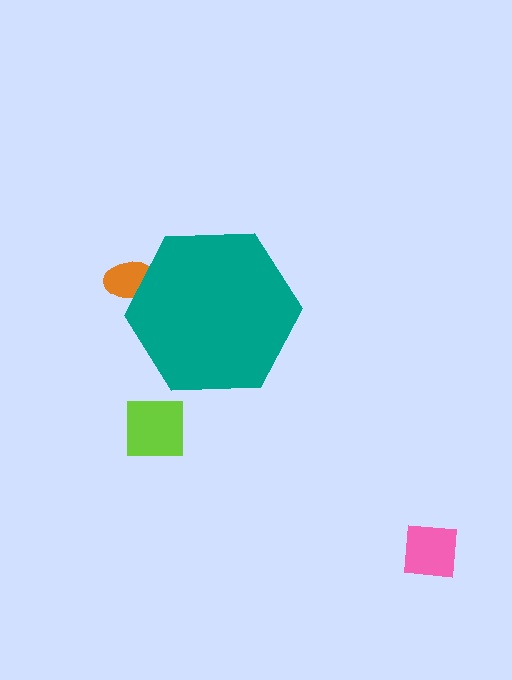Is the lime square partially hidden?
No, the lime square is fully visible.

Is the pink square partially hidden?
No, the pink square is fully visible.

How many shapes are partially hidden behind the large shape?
1 shape is partially hidden.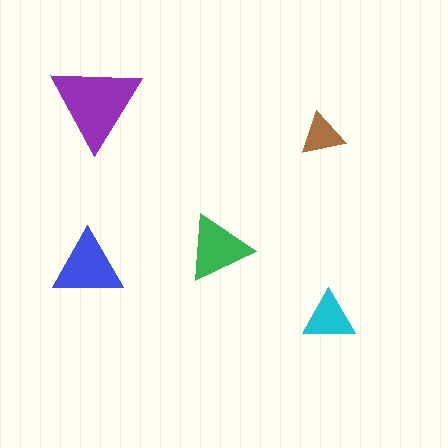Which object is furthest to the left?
The blue triangle is leftmost.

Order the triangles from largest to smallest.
the purple one, the blue one, the green one, the cyan one, the brown one.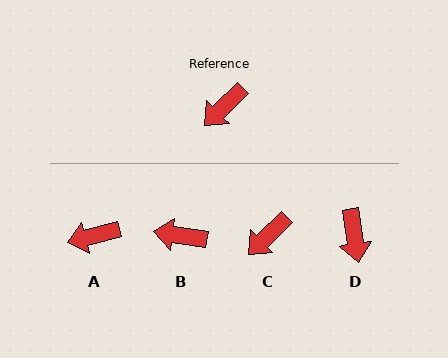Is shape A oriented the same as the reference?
No, it is off by about 29 degrees.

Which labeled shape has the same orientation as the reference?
C.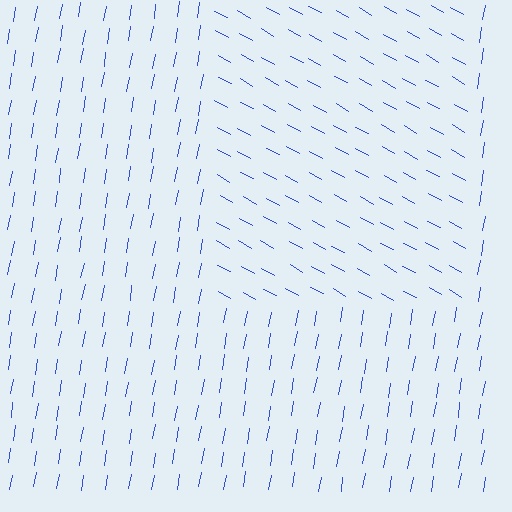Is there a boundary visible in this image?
Yes, there is a texture boundary formed by a change in line orientation.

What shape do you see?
I see a rectangle.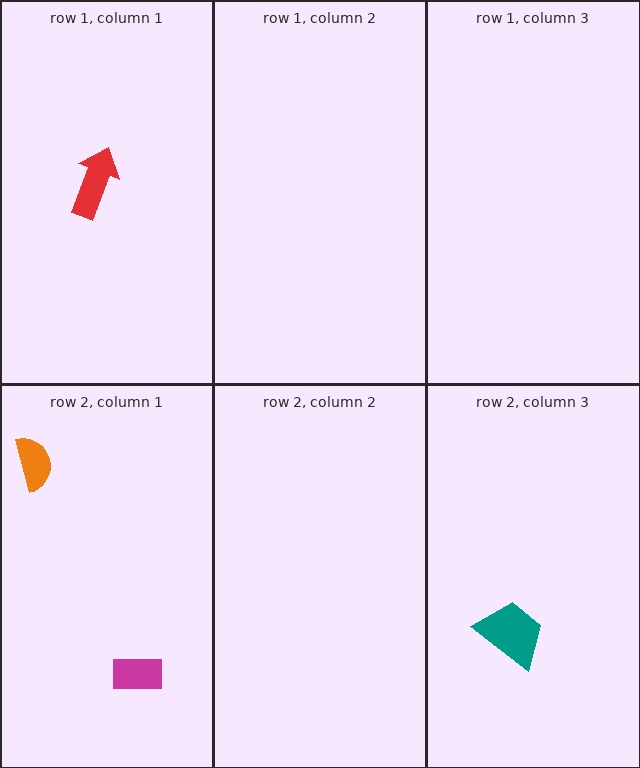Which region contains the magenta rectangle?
The row 2, column 1 region.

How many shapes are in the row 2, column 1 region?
2.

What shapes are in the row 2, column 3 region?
The teal trapezoid.